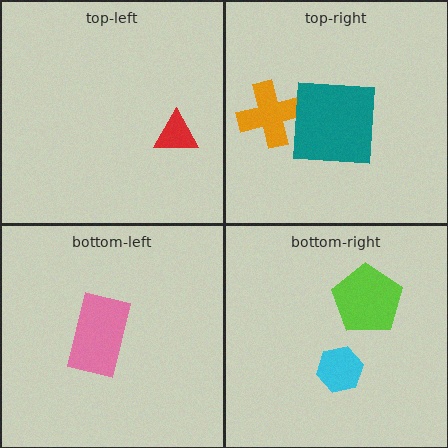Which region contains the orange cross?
The top-right region.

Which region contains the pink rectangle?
The bottom-left region.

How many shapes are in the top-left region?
1.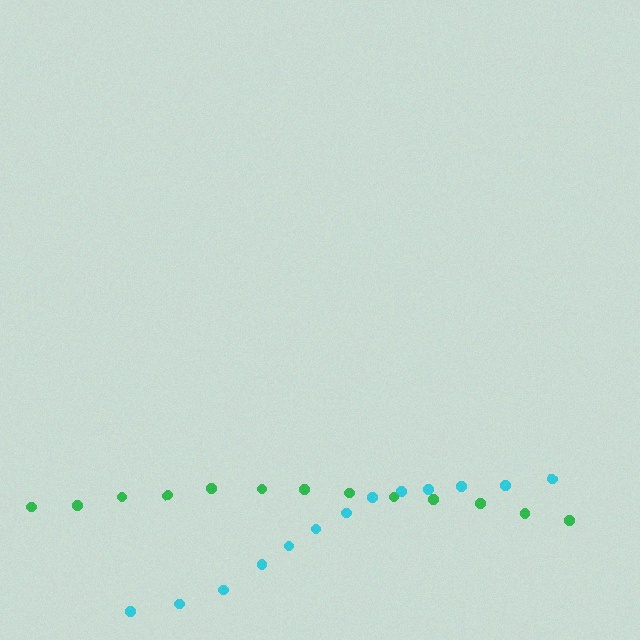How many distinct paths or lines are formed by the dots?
There are 2 distinct paths.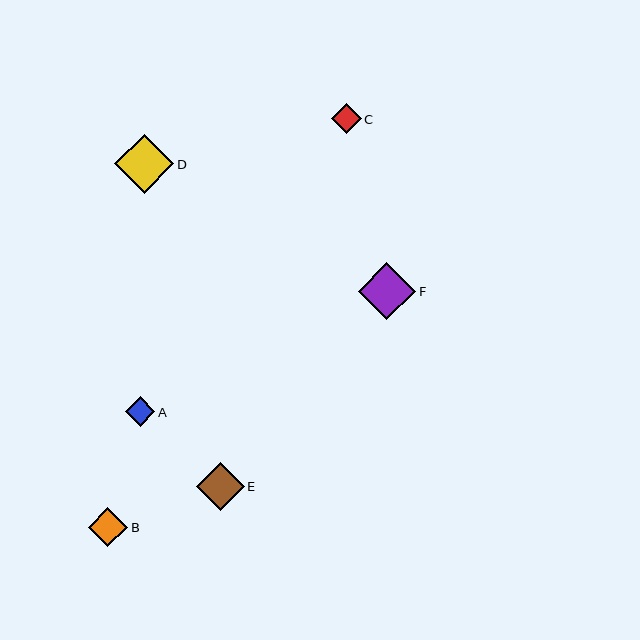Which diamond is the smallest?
Diamond A is the smallest with a size of approximately 30 pixels.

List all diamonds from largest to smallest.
From largest to smallest: D, F, E, B, C, A.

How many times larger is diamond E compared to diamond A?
Diamond E is approximately 1.6 times the size of diamond A.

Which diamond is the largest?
Diamond D is the largest with a size of approximately 59 pixels.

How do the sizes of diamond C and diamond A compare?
Diamond C and diamond A are approximately the same size.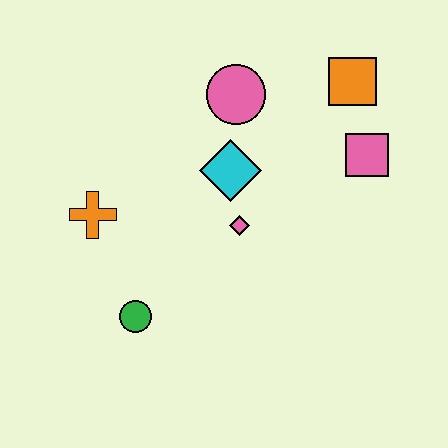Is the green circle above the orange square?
No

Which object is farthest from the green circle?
The orange square is farthest from the green circle.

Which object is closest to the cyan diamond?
The pink diamond is closest to the cyan diamond.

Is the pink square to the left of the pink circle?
No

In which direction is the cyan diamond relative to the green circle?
The cyan diamond is above the green circle.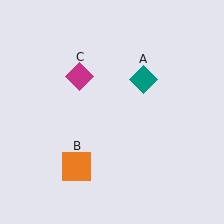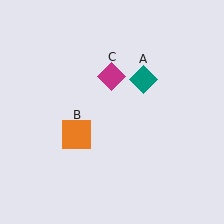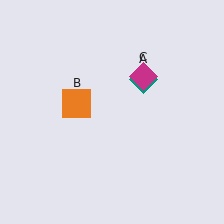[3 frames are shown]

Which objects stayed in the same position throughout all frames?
Teal diamond (object A) remained stationary.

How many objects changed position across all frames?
2 objects changed position: orange square (object B), magenta diamond (object C).